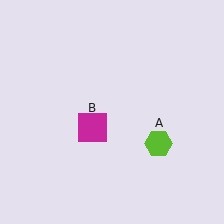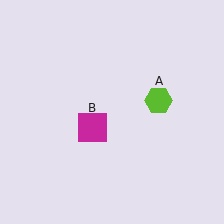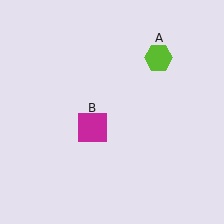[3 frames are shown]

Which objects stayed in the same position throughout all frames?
Magenta square (object B) remained stationary.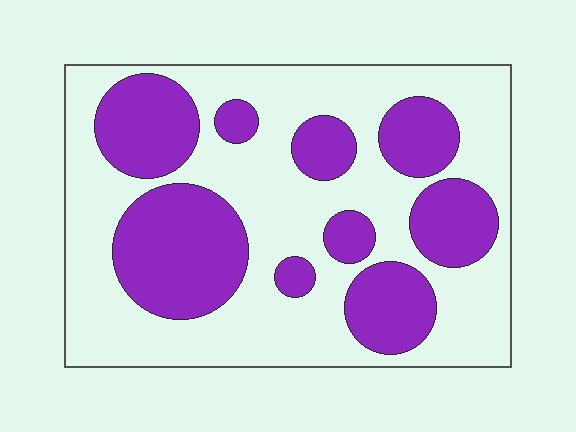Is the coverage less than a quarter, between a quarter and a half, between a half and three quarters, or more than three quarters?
Between a quarter and a half.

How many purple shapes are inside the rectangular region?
9.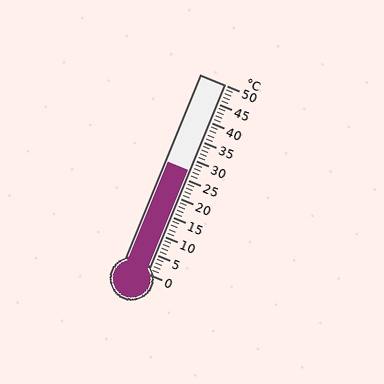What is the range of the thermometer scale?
The thermometer scale ranges from 0°C to 50°C.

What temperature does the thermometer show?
The thermometer shows approximately 27°C.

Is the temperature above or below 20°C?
The temperature is above 20°C.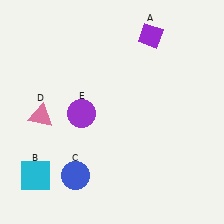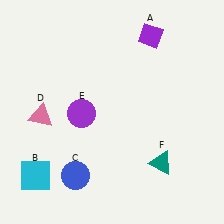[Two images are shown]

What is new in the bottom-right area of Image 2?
A teal triangle (F) was added in the bottom-right area of Image 2.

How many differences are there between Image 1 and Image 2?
There is 1 difference between the two images.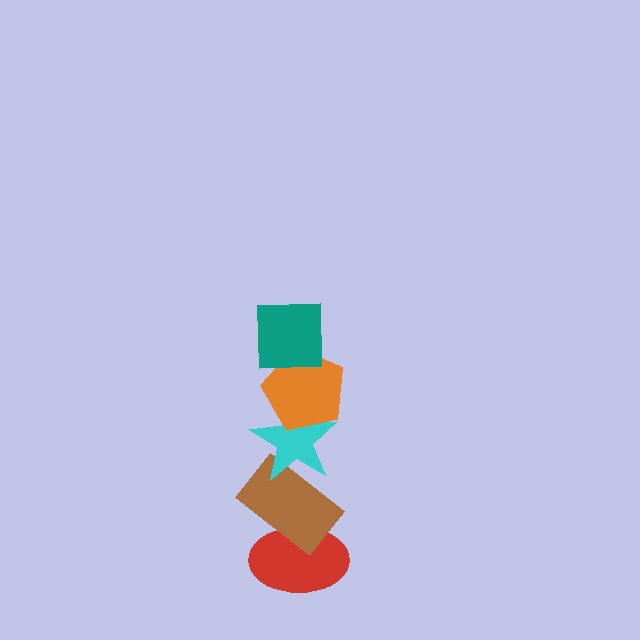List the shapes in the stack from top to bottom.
From top to bottom: the teal square, the orange pentagon, the cyan star, the brown rectangle, the red ellipse.